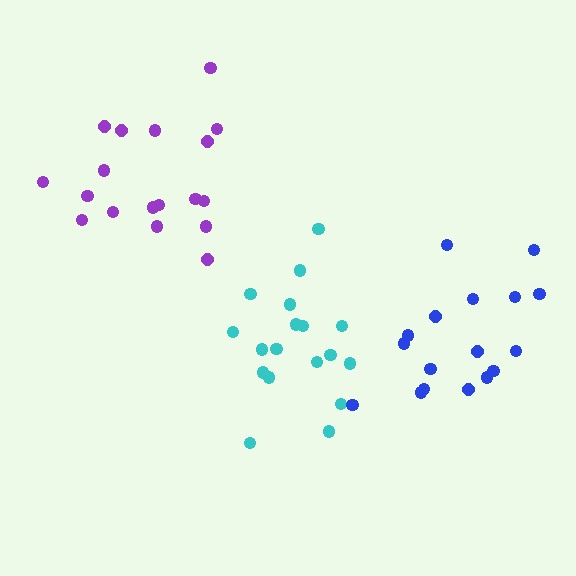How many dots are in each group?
Group 1: 18 dots, Group 2: 18 dots, Group 3: 17 dots (53 total).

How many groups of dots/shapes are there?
There are 3 groups.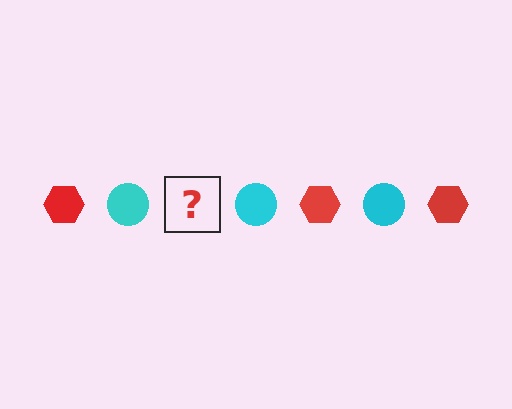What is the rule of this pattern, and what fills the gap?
The rule is that the pattern alternates between red hexagon and cyan circle. The gap should be filled with a red hexagon.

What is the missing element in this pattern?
The missing element is a red hexagon.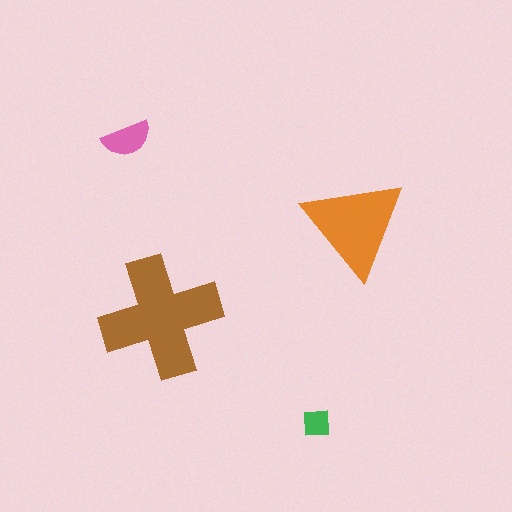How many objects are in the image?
There are 4 objects in the image.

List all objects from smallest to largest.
The green square, the pink semicircle, the orange triangle, the brown cross.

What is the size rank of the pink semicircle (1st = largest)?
3rd.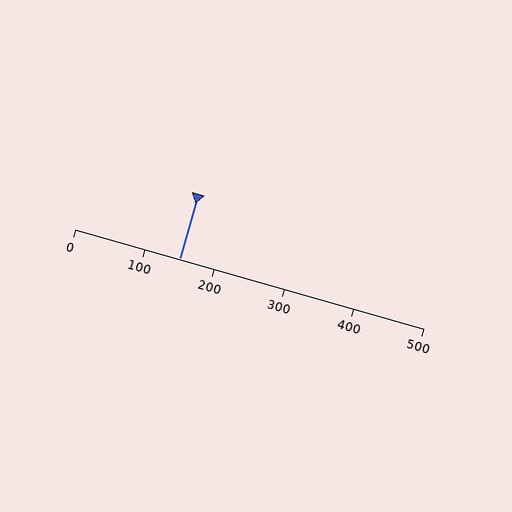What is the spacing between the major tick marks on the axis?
The major ticks are spaced 100 apart.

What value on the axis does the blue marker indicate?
The marker indicates approximately 150.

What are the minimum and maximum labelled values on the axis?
The axis runs from 0 to 500.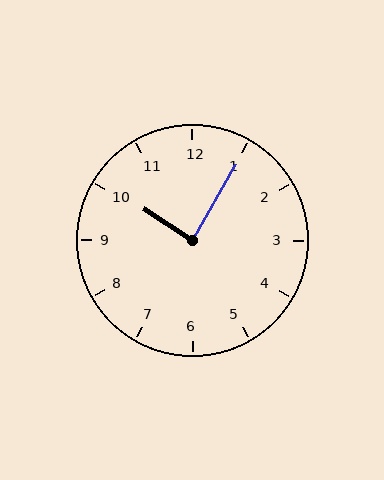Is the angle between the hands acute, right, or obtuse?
It is right.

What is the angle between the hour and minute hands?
Approximately 88 degrees.